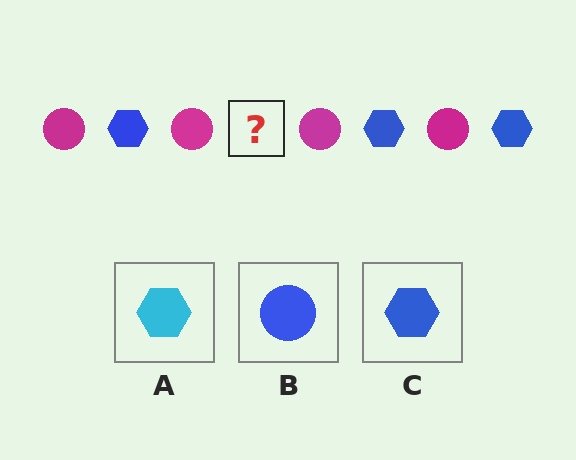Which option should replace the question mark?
Option C.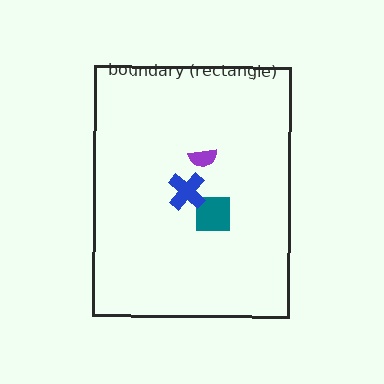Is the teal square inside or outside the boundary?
Inside.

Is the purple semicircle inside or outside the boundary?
Inside.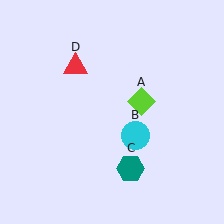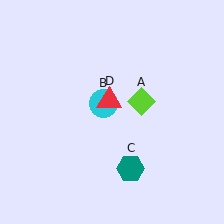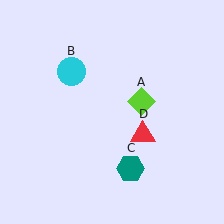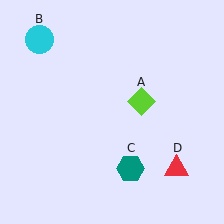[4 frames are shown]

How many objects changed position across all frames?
2 objects changed position: cyan circle (object B), red triangle (object D).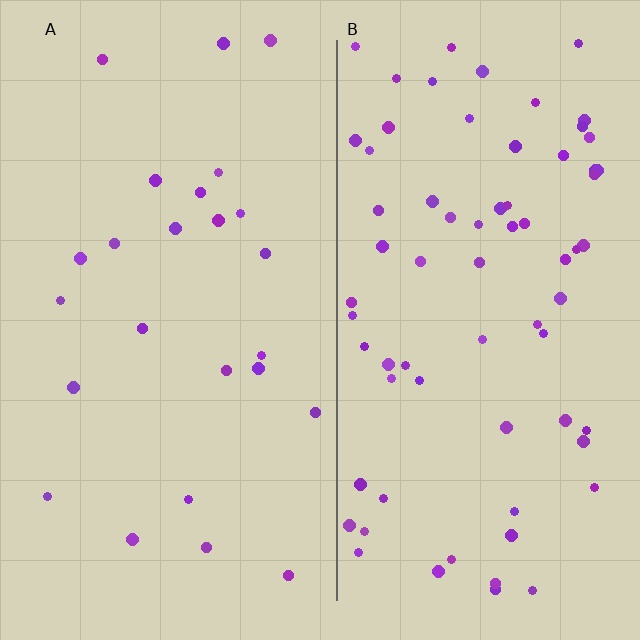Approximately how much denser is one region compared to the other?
Approximately 2.9× — region B over region A.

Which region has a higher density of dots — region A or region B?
B (the right).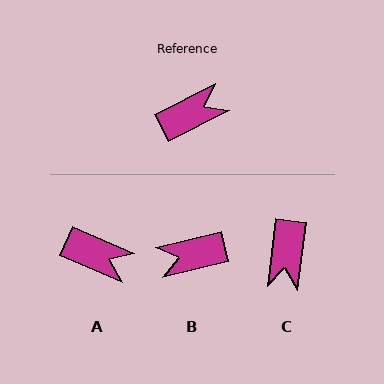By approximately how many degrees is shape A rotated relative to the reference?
Approximately 50 degrees clockwise.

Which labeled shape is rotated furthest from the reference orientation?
B, about 167 degrees away.